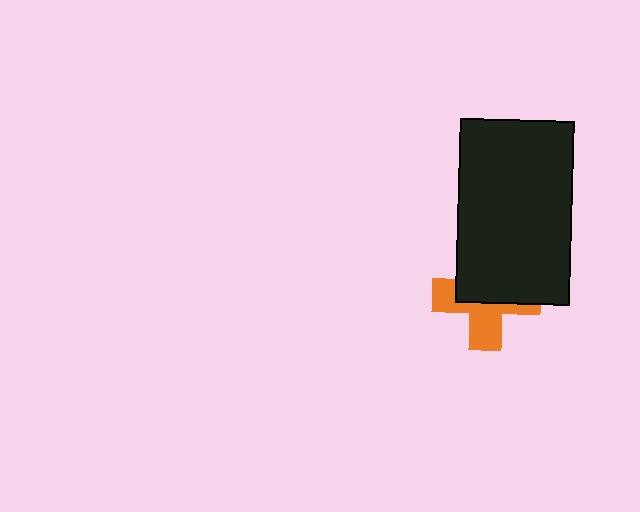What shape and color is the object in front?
The object in front is a black rectangle.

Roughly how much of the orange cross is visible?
About half of it is visible (roughly 46%).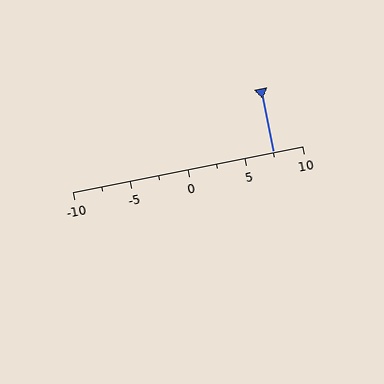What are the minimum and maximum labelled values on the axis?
The axis runs from -10 to 10.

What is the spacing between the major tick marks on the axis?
The major ticks are spaced 5 apart.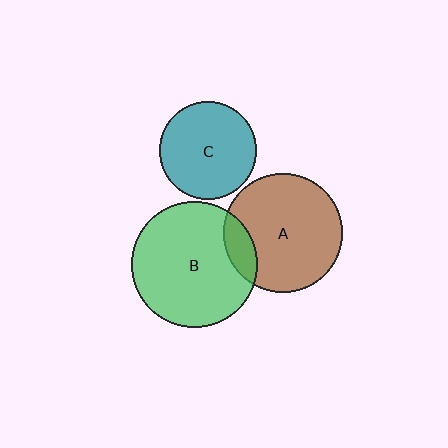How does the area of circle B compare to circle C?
Approximately 1.7 times.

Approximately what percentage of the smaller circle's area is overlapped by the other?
Approximately 15%.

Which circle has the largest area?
Circle B (green).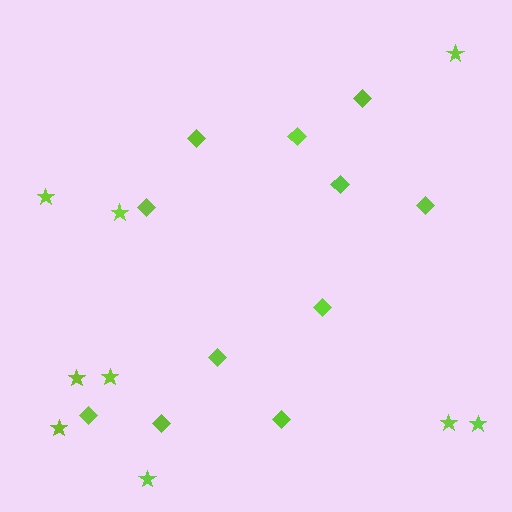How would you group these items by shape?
There are 2 groups: one group of diamonds (11) and one group of stars (9).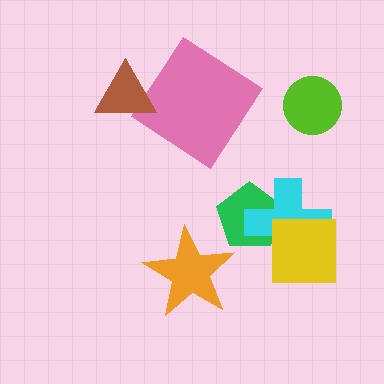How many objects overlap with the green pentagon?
1 object overlaps with the green pentagon.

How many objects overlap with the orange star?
0 objects overlap with the orange star.